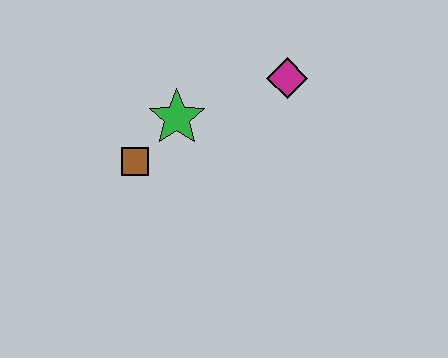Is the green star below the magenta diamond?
Yes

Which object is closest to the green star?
The brown square is closest to the green star.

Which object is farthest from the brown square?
The magenta diamond is farthest from the brown square.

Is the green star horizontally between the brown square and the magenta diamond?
Yes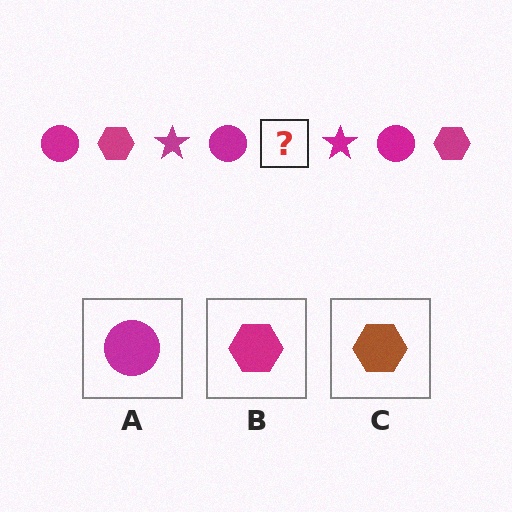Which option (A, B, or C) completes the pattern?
B.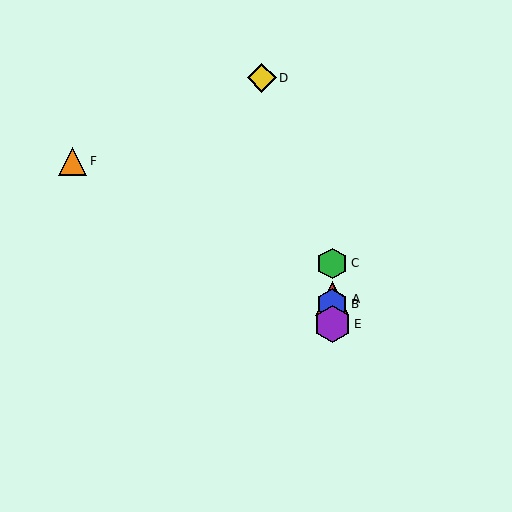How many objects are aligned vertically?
4 objects (A, B, C, E) are aligned vertically.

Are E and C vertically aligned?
Yes, both are at x≈332.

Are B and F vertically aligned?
No, B is at x≈332 and F is at x≈73.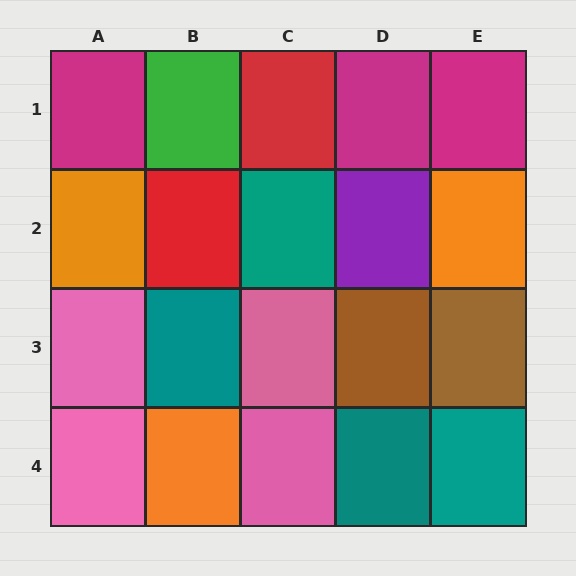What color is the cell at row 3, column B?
Teal.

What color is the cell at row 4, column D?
Teal.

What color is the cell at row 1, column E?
Magenta.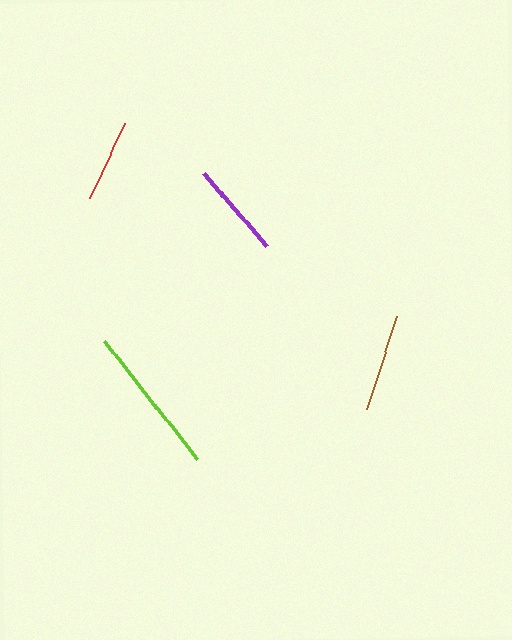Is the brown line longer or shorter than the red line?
The brown line is longer than the red line.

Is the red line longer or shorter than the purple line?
The purple line is longer than the red line.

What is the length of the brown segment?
The brown segment is approximately 98 pixels long.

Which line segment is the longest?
The lime line is the longest at approximately 150 pixels.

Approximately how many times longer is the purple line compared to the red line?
The purple line is approximately 1.2 times the length of the red line.